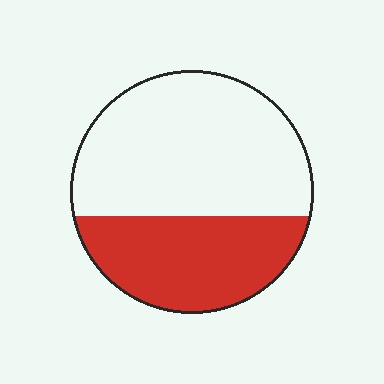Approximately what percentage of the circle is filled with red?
Approximately 40%.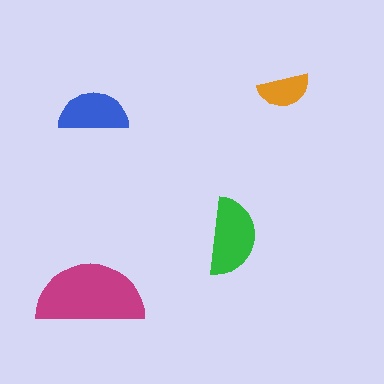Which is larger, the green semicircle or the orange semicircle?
The green one.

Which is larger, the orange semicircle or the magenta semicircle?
The magenta one.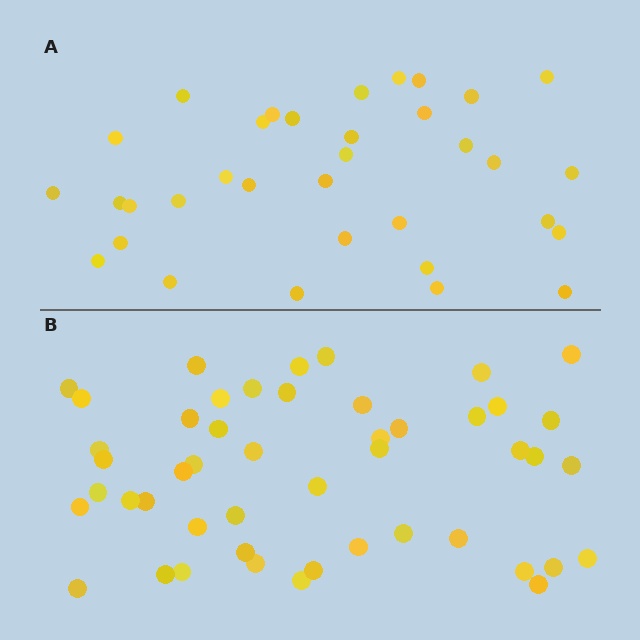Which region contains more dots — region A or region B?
Region B (the bottom region) has more dots.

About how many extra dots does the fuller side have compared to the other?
Region B has approximately 15 more dots than region A.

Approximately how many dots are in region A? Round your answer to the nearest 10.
About 30 dots. (The exact count is 34, which rounds to 30.)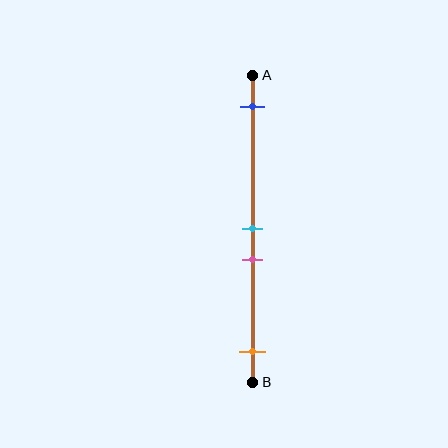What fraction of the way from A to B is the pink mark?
The pink mark is approximately 60% (0.6) of the way from A to B.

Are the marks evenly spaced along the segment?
No, the marks are not evenly spaced.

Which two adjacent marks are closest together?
The cyan and pink marks are the closest adjacent pair.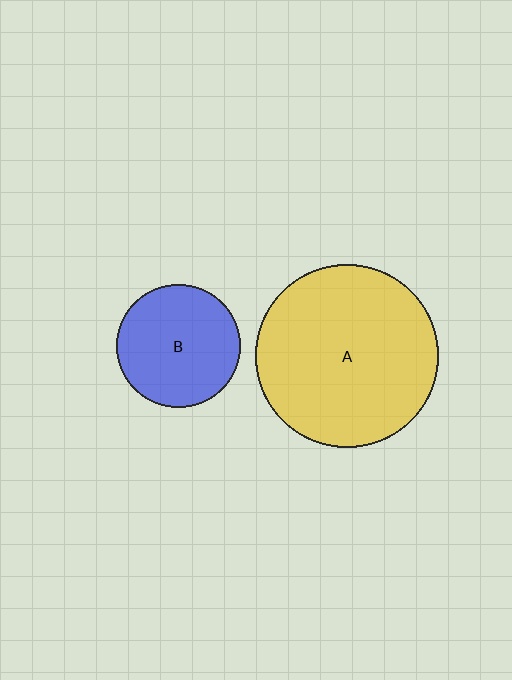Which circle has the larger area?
Circle A (yellow).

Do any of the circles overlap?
No, none of the circles overlap.